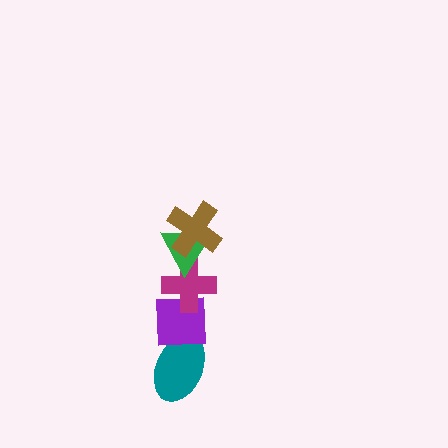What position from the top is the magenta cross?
The magenta cross is 3rd from the top.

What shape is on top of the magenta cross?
The green triangle is on top of the magenta cross.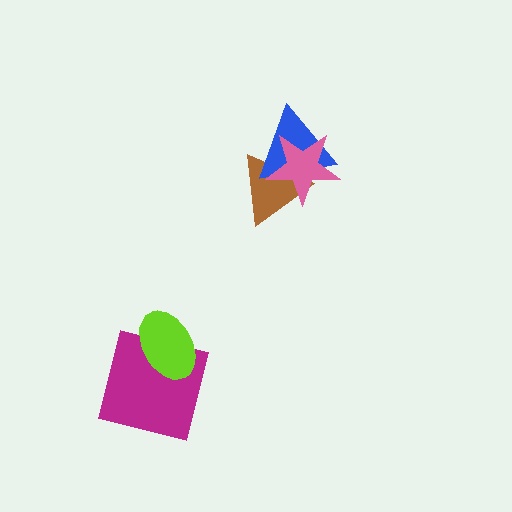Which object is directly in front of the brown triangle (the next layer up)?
The blue triangle is directly in front of the brown triangle.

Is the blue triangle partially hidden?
Yes, it is partially covered by another shape.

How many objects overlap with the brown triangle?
2 objects overlap with the brown triangle.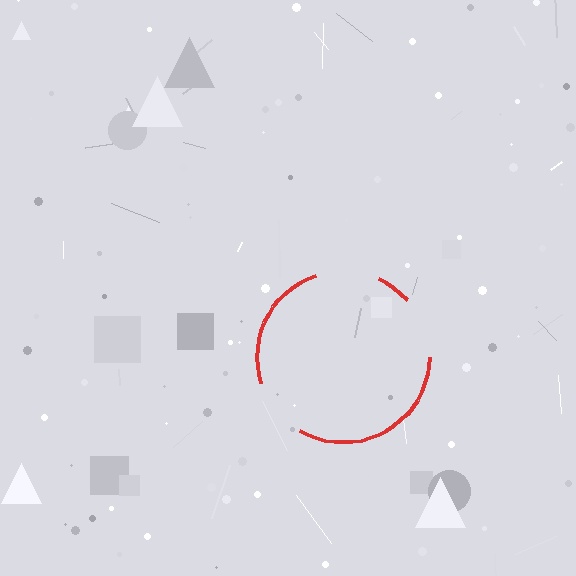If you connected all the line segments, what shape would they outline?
They would outline a circle.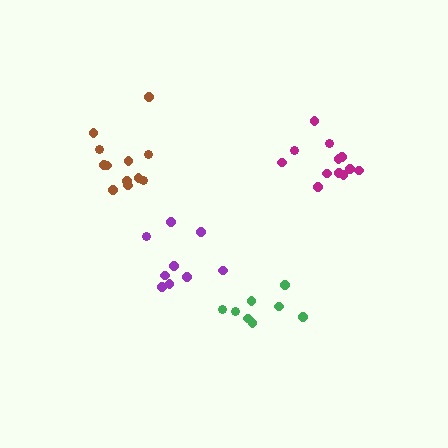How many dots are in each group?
Group 1: 8 dots, Group 2: 12 dots, Group 3: 9 dots, Group 4: 12 dots (41 total).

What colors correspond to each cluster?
The clusters are colored: green, magenta, purple, brown.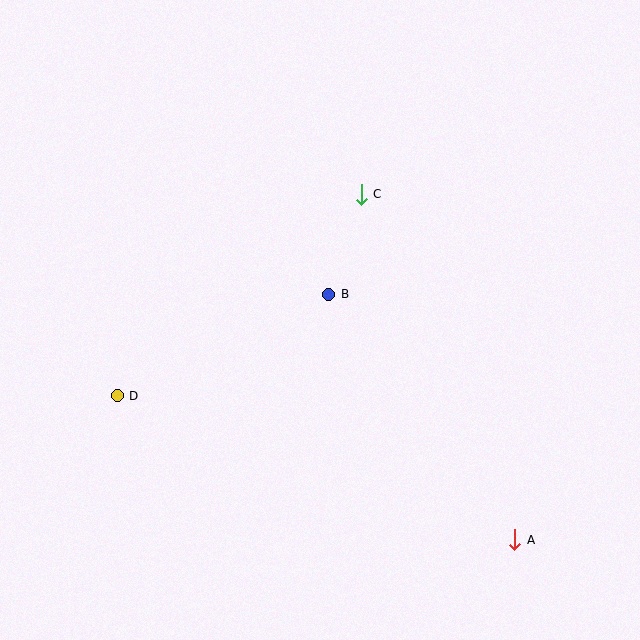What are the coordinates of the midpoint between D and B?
The midpoint between D and B is at (223, 345).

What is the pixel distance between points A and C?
The distance between A and C is 378 pixels.